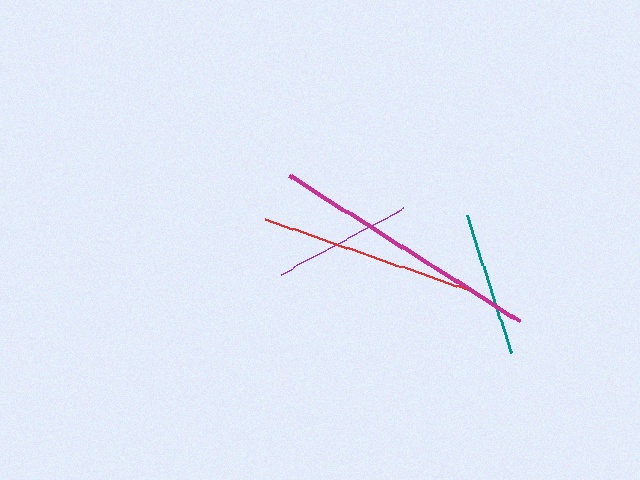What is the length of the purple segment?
The purple segment is approximately 139 pixels long.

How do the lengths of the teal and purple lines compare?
The teal and purple lines are approximately the same length.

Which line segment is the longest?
The magenta line is the longest at approximately 273 pixels.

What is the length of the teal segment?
The teal segment is approximately 144 pixels long.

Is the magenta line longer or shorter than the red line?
The magenta line is longer than the red line.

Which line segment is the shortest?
The purple line is the shortest at approximately 139 pixels.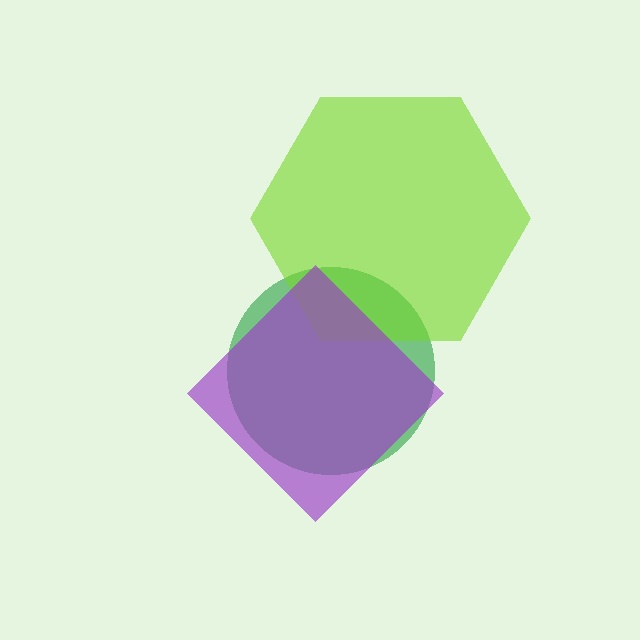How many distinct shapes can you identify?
There are 3 distinct shapes: a green circle, a lime hexagon, a purple diamond.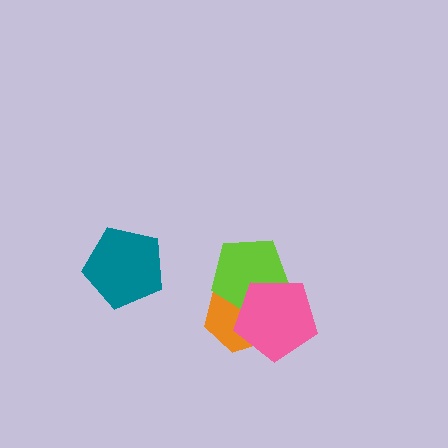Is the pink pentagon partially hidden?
No, no other shape covers it.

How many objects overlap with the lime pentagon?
2 objects overlap with the lime pentagon.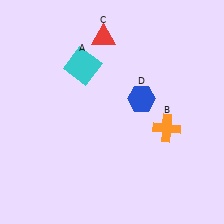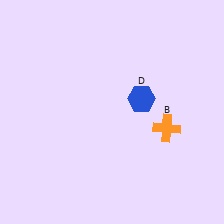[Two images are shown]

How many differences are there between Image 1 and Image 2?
There are 2 differences between the two images.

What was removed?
The red triangle (C), the cyan square (A) were removed in Image 2.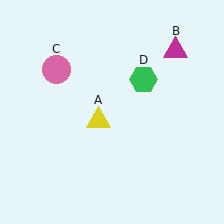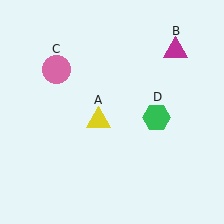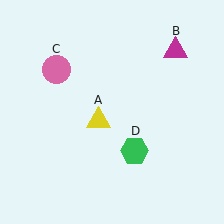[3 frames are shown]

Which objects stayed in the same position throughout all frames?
Yellow triangle (object A) and magenta triangle (object B) and pink circle (object C) remained stationary.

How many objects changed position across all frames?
1 object changed position: green hexagon (object D).